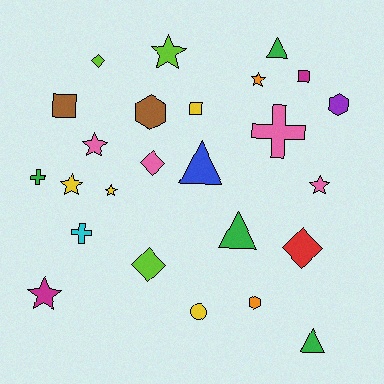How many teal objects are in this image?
There are no teal objects.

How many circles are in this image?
There is 1 circle.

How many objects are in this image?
There are 25 objects.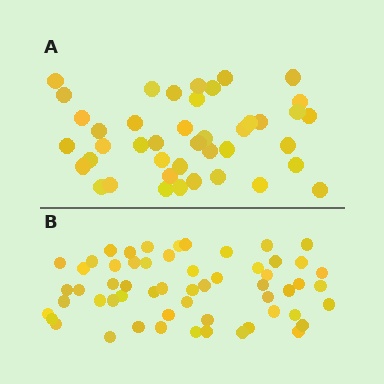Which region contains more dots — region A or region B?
Region B (the bottom region) has more dots.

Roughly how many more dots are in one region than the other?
Region B has approximately 15 more dots than region A.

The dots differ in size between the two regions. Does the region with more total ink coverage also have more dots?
No. Region A has more total ink coverage because its dots are larger, but region B actually contains more individual dots. Total area can be misleading — the number of items is what matters here.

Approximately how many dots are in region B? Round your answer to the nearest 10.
About 60 dots. (The exact count is 57, which rounds to 60.)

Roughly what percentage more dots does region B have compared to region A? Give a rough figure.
About 35% more.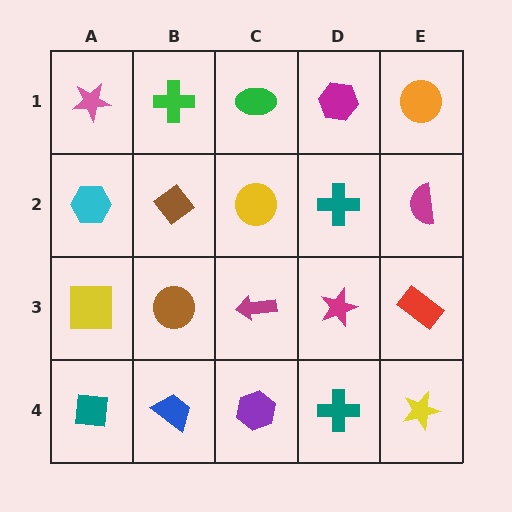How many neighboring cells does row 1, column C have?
3.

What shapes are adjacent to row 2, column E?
An orange circle (row 1, column E), a red rectangle (row 3, column E), a teal cross (row 2, column D).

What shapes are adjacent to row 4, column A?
A yellow square (row 3, column A), a blue trapezoid (row 4, column B).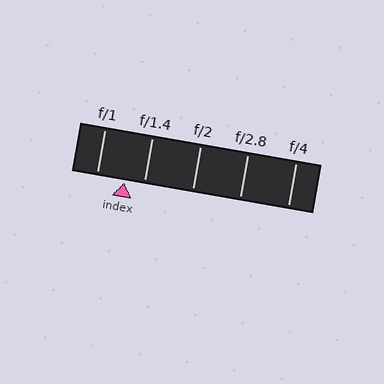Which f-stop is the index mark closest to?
The index mark is closest to f/1.4.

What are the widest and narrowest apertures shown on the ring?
The widest aperture shown is f/1 and the narrowest is f/4.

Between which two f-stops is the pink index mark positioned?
The index mark is between f/1 and f/1.4.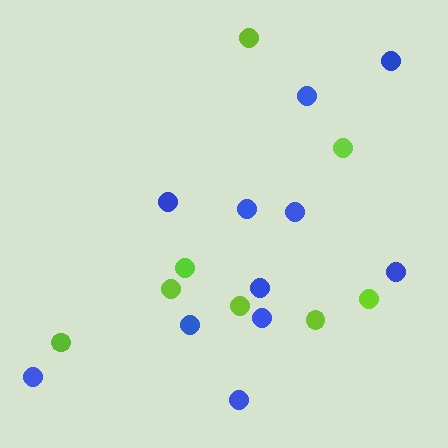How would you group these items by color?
There are 2 groups: one group of blue circles (11) and one group of lime circles (8).